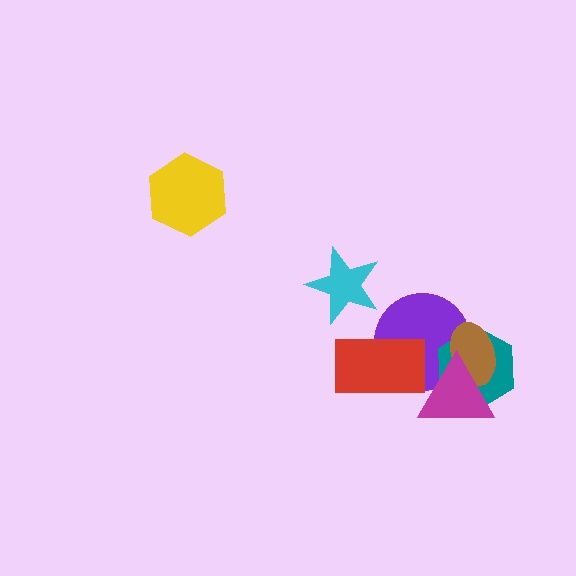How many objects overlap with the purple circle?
4 objects overlap with the purple circle.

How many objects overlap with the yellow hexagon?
0 objects overlap with the yellow hexagon.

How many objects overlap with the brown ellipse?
3 objects overlap with the brown ellipse.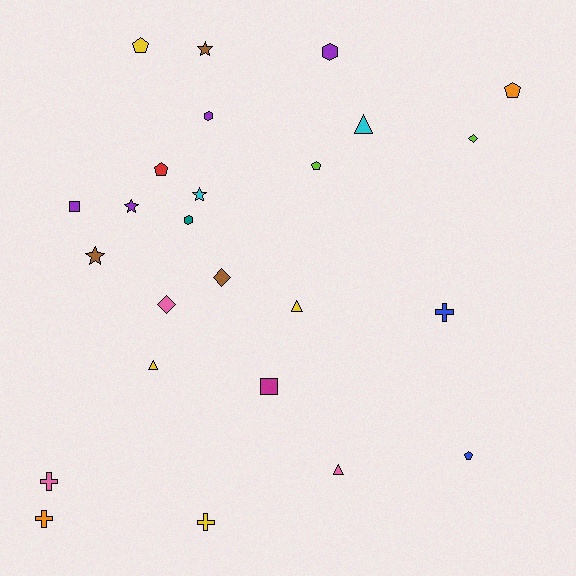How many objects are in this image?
There are 25 objects.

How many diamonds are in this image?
There are 3 diamonds.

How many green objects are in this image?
There are no green objects.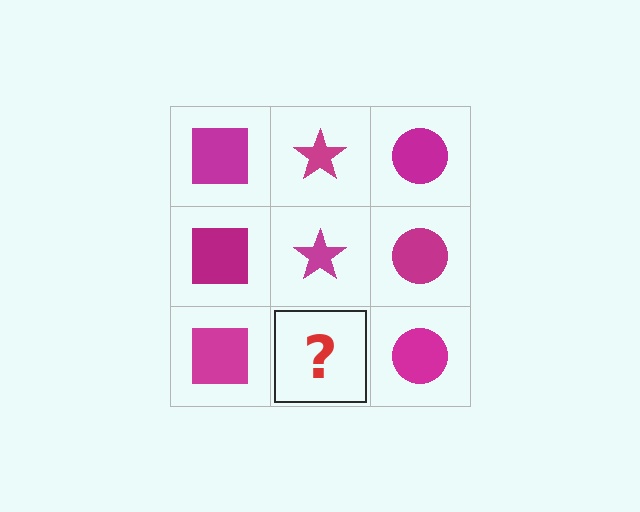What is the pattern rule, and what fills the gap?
The rule is that each column has a consistent shape. The gap should be filled with a magenta star.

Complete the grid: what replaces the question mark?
The question mark should be replaced with a magenta star.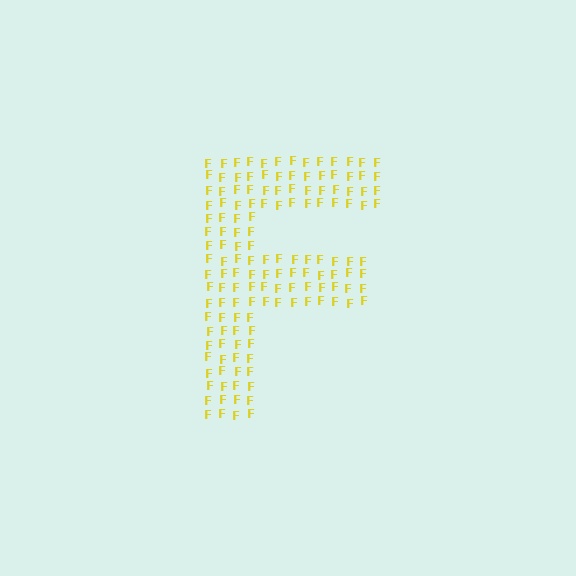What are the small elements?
The small elements are letter F's.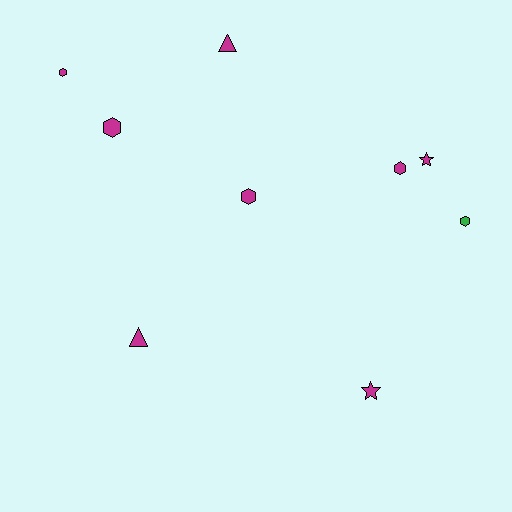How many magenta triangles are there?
There are 2 magenta triangles.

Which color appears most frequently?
Magenta, with 8 objects.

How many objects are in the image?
There are 9 objects.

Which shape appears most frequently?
Hexagon, with 5 objects.